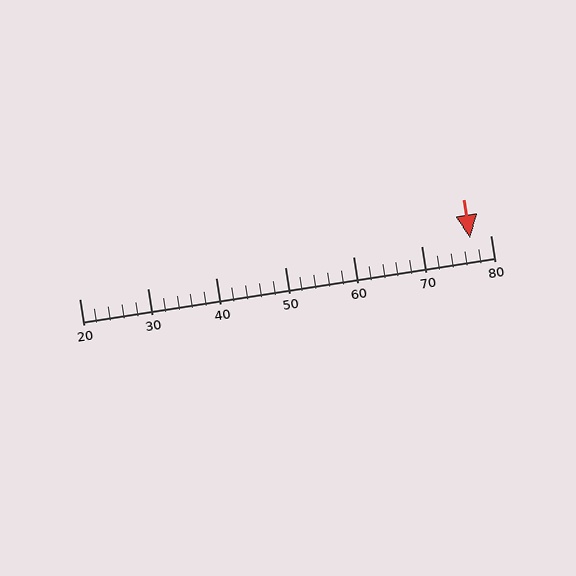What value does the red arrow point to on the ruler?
The red arrow points to approximately 77.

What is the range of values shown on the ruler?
The ruler shows values from 20 to 80.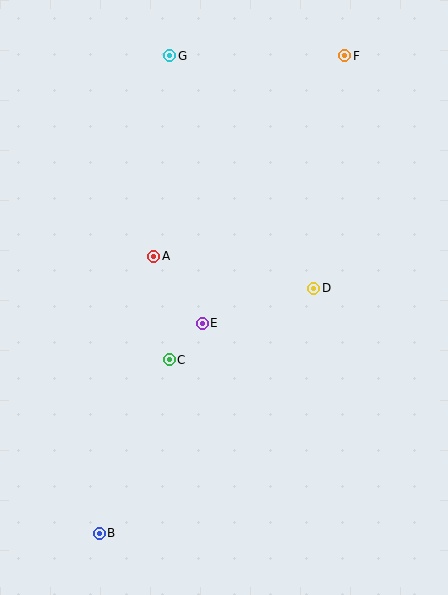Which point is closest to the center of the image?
Point E at (202, 323) is closest to the center.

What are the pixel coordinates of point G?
Point G is at (170, 56).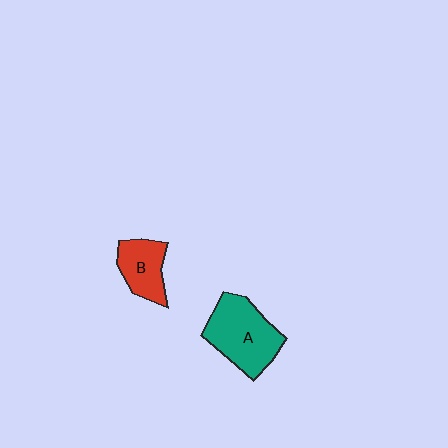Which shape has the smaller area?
Shape B (red).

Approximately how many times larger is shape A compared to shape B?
Approximately 1.7 times.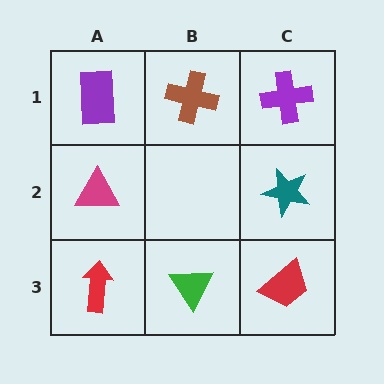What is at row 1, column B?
A brown cross.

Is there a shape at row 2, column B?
No, that cell is empty.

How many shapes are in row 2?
2 shapes.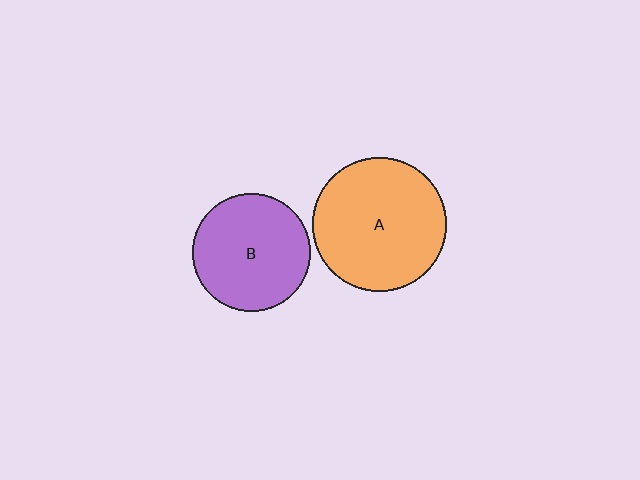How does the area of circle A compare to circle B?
Approximately 1.3 times.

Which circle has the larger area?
Circle A (orange).